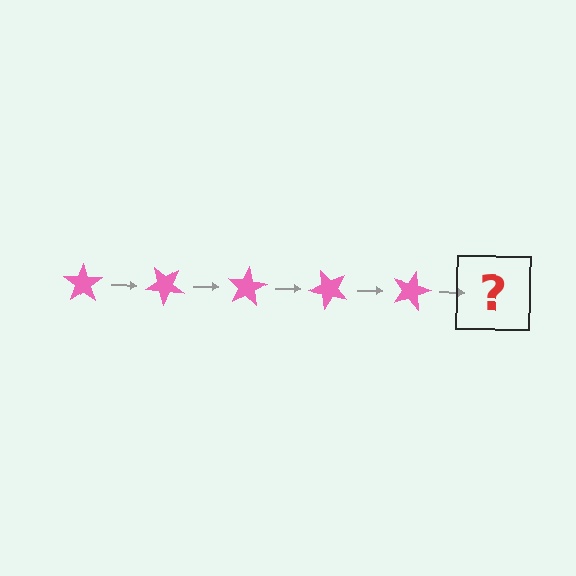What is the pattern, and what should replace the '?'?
The pattern is that the star rotates 40 degrees each step. The '?' should be a pink star rotated 200 degrees.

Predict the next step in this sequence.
The next step is a pink star rotated 200 degrees.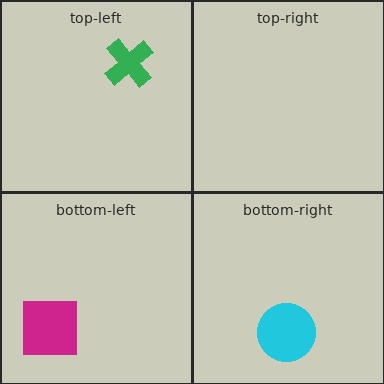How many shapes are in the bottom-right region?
1.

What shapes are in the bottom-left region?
The magenta square.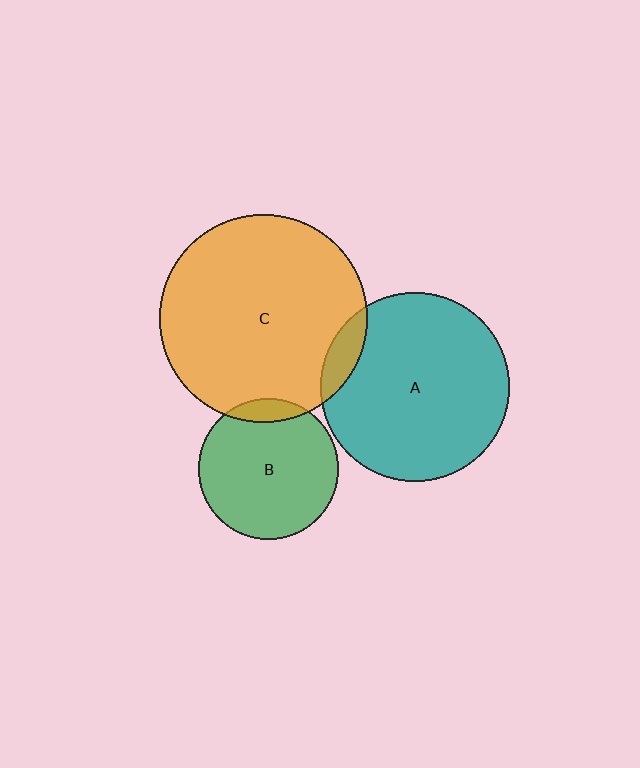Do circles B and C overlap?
Yes.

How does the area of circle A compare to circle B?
Approximately 1.8 times.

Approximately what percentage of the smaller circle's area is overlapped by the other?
Approximately 10%.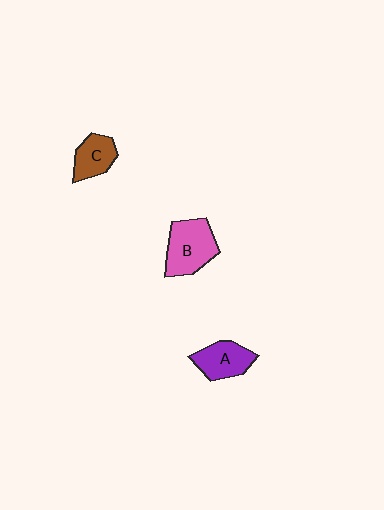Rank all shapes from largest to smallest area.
From largest to smallest: B (pink), A (purple), C (brown).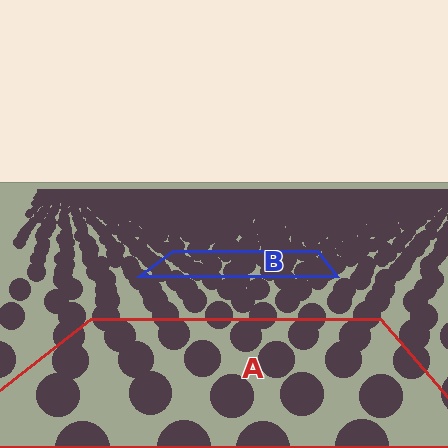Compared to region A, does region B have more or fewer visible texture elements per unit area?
Region B has more texture elements per unit area — they are packed more densely because it is farther away.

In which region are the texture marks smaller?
The texture marks are smaller in region B, because it is farther away.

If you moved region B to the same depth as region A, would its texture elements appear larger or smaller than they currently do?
They would appear larger. At a closer depth, the same texture elements are projected at a bigger on-screen size.